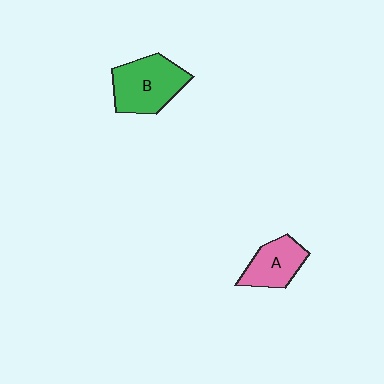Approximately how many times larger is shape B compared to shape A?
Approximately 1.4 times.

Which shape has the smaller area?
Shape A (pink).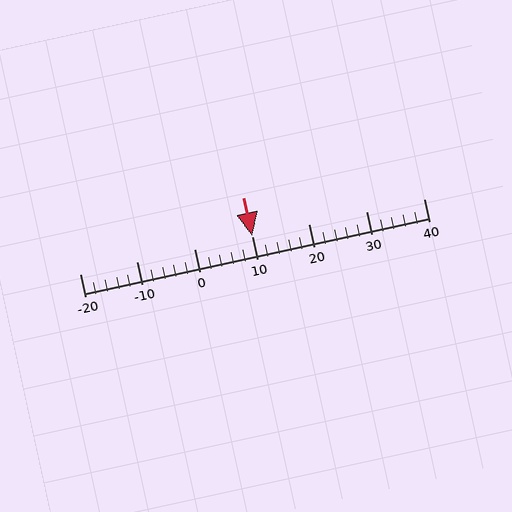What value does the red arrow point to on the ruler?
The red arrow points to approximately 10.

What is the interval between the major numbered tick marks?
The major tick marks are spaced 10 units apart.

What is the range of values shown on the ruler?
The ruler shows values from -20 to 40.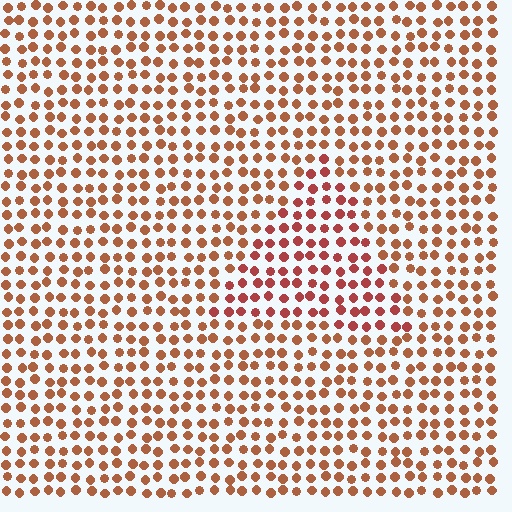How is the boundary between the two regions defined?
The boundary is defined purely by a slight shift in hue (about 21 degrees). Spacing, size, and orientation are identical on both sides.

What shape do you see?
I see a triangle.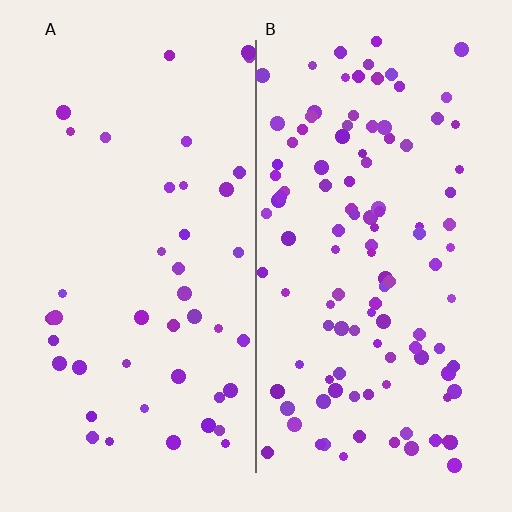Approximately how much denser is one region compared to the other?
Approximately 2.6× — region B over region A.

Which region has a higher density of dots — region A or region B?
B (the right).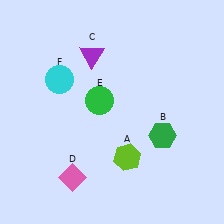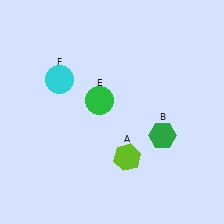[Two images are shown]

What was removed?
The pink diamond (D), the purple triangle (C) were removed in Image 2.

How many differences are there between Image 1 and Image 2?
There are 2 differences between the two images.